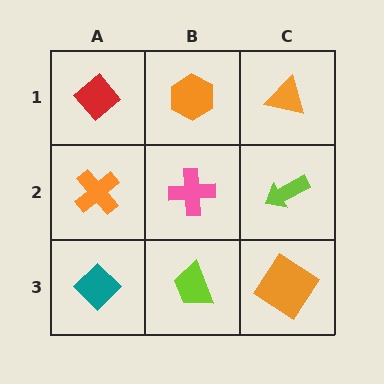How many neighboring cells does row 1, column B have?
3.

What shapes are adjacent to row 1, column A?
An orange cross (row 2, column A), an orange hexagon (row 1, column B).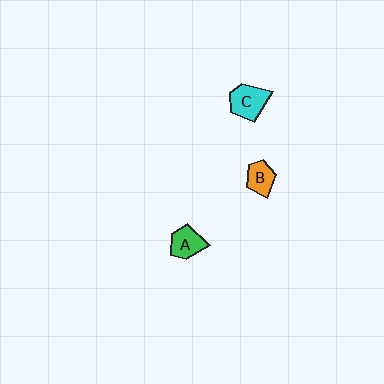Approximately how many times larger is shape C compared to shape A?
Approximately 1.2 times.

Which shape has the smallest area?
Shape B (orange).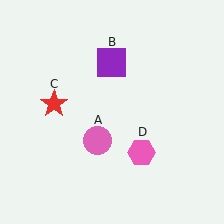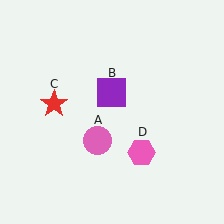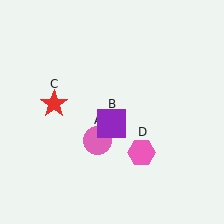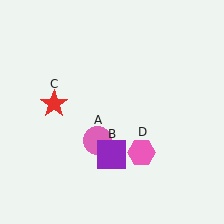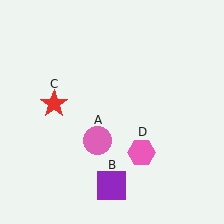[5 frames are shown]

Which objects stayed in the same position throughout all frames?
Pink circle (object A) and red star (object C) and pink hexagon (object D) remained stationary.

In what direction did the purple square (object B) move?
The purple square (object B) moved down.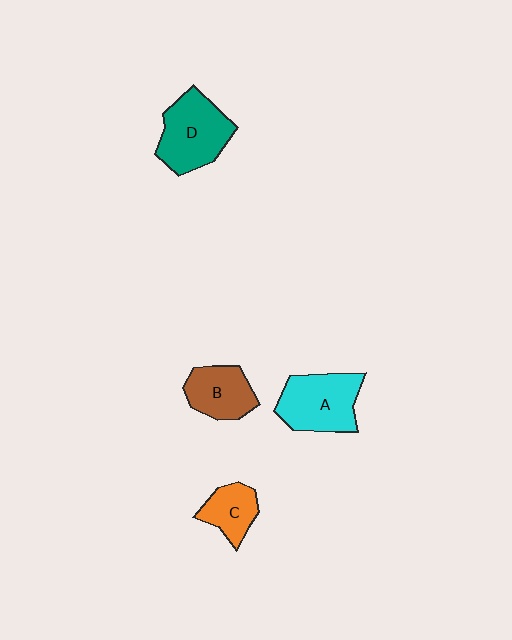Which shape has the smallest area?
Shape C (orange).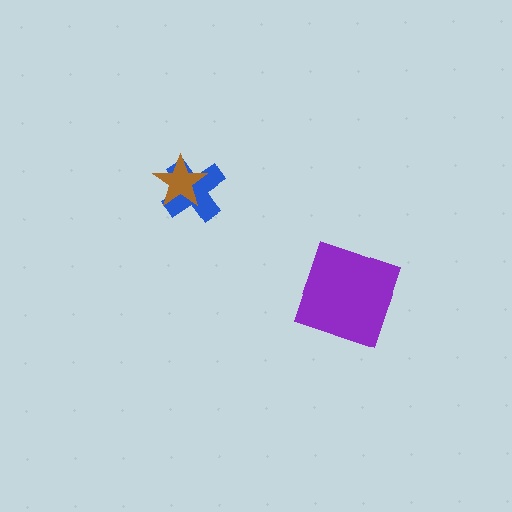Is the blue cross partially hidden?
Yes, it is partially covered by another shape.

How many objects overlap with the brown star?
1 object overlaps with the brown star.